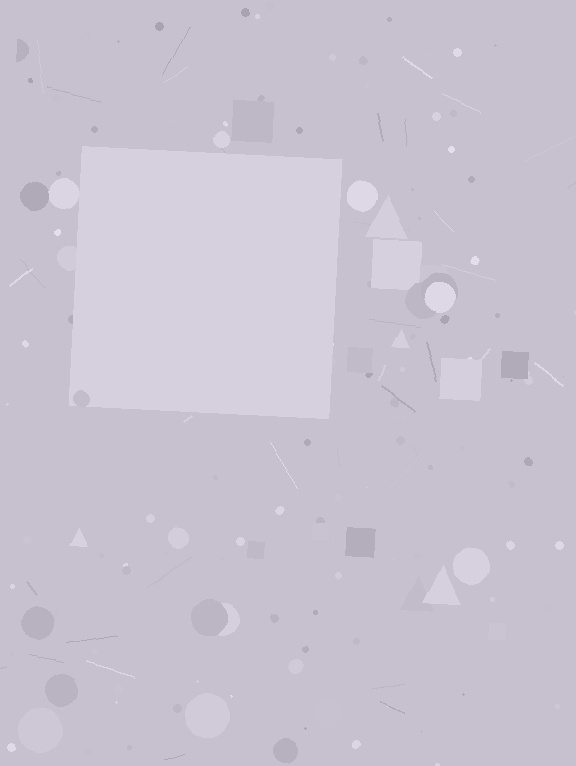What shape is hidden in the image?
A square is hidden in the image.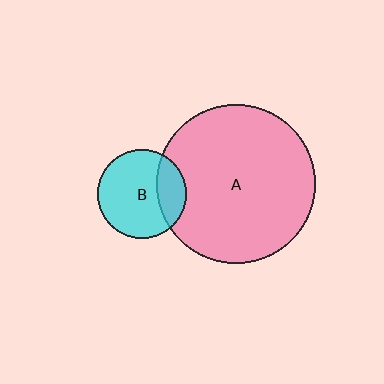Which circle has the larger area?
Circle A (pink).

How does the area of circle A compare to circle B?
Approximately 3.2 times.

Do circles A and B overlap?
Yes.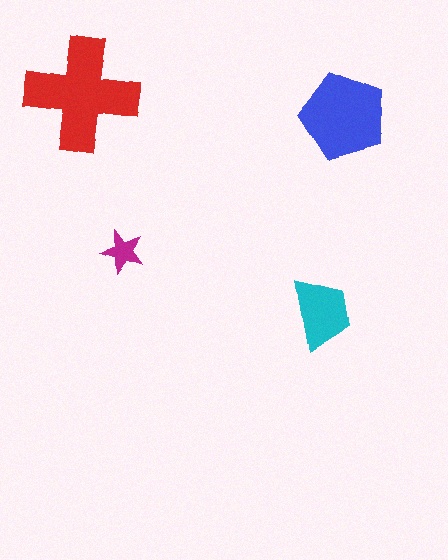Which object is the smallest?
The magenta star.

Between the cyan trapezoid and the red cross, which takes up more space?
The red cross.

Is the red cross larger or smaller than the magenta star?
Larger.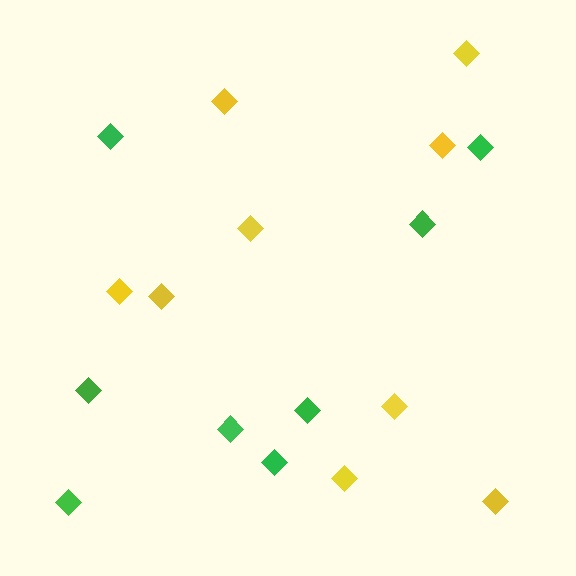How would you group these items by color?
There are 2 groups: one group of green diamonds (8) and one group of yellow diamonds (9).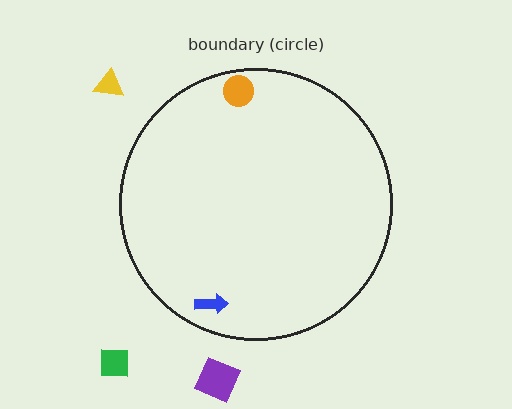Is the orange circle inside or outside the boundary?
Inside.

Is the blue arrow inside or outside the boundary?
Inside.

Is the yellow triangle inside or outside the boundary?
Outside.